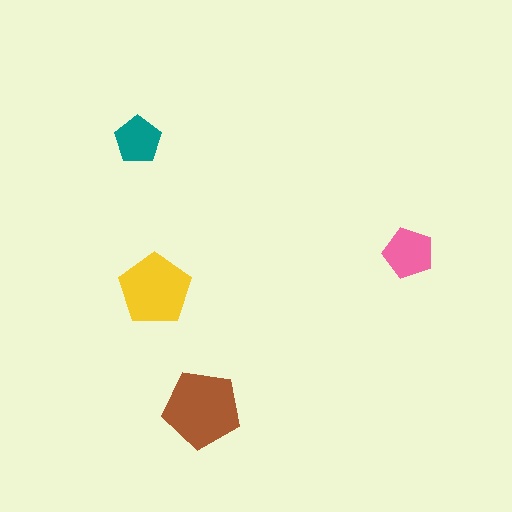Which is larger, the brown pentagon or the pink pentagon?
The brown one.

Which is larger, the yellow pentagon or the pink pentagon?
The yellow one.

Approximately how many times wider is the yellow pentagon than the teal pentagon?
About 1.5 times wider.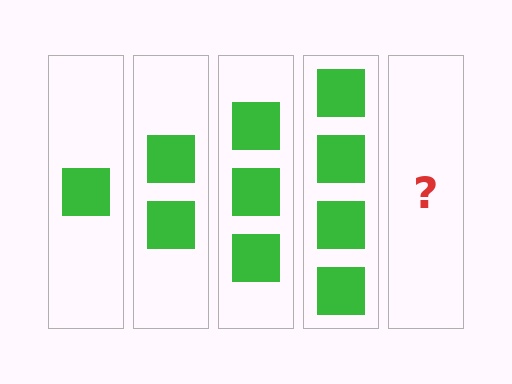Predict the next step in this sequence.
The next step is 5 squares.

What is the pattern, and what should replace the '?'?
The pattern is that each step adds one more square. The '?' should be 5 squares.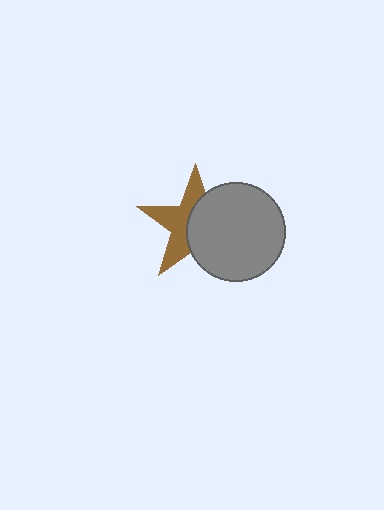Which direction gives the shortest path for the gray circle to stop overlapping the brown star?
Moving right gives the shortest separation.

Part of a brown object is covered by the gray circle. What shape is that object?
It is a star.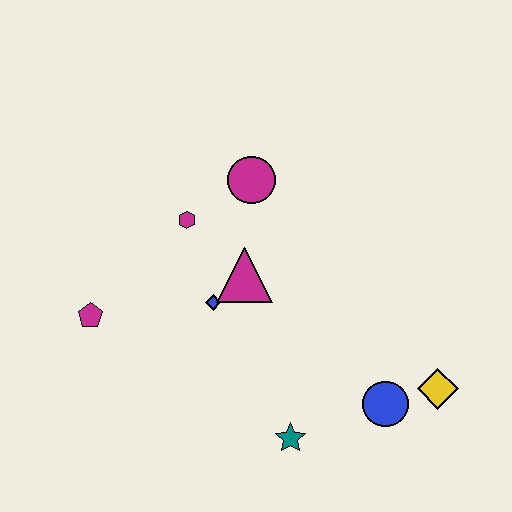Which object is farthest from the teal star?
The magenta circle is farthest from the teal star.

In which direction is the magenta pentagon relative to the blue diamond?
The magenta pentagon is to the left of the blue diamond.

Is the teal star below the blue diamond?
Yes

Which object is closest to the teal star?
The blue circle is closest to the teal star.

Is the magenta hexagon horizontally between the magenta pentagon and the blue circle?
Yes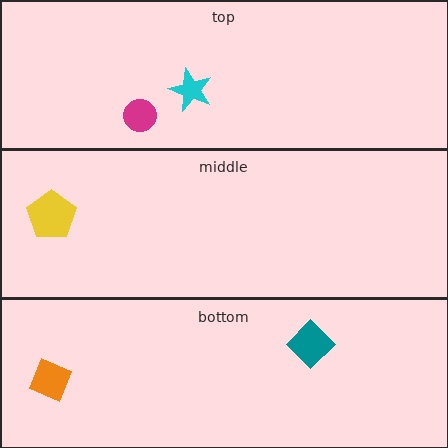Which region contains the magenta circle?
The top region.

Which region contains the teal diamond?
The bottom region.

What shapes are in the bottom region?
The teal diamond, the orange square.